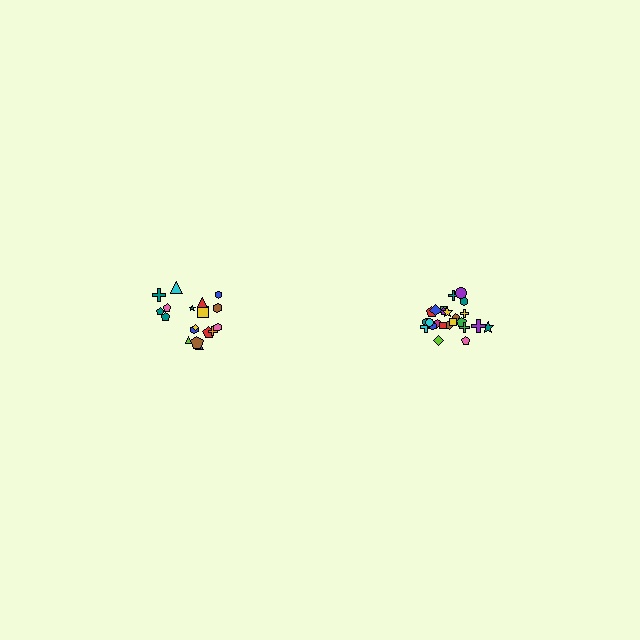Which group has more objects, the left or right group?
The right group.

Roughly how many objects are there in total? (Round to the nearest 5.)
Roughly 45 objects in total.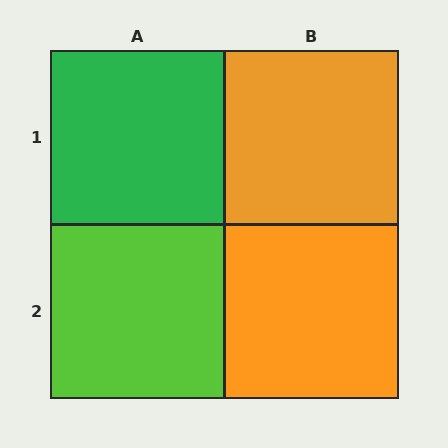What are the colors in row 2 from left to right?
Lime, orange.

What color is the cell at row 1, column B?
Orange.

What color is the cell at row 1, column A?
Green.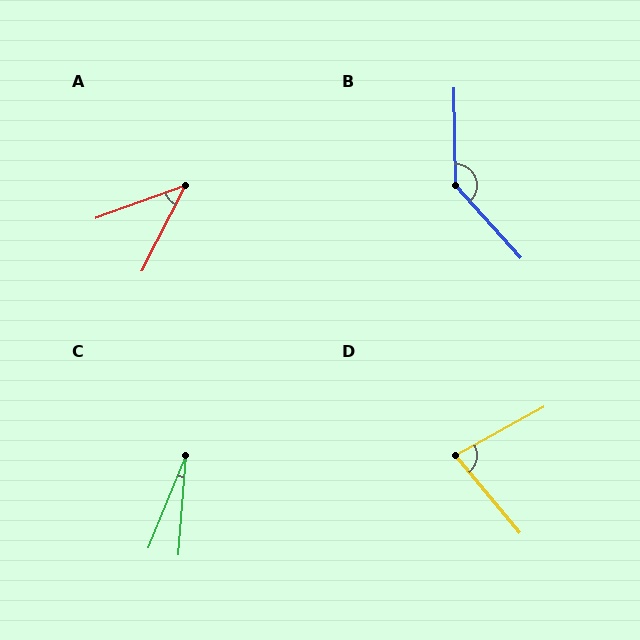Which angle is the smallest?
C, at approximately 18 degrees.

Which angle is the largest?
B, at approximately 139 degrees.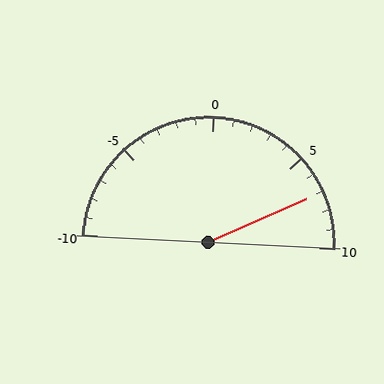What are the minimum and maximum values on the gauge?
The gauge ranges from -10 to 10.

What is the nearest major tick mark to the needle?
The nearest major tick mark is 5.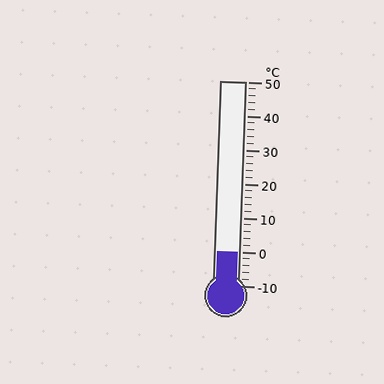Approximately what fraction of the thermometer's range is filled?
The thermometer is filled to approximately 15% of its range.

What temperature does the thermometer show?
The thermometer shows approximately 0°C.